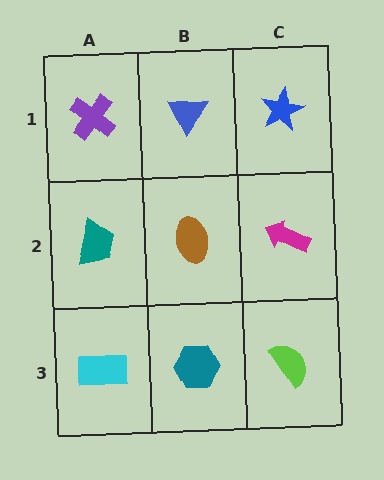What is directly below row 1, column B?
A brown ellipse.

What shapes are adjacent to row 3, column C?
A magenta arrow (row 2, column C), a teal hexagon (row 3, column B).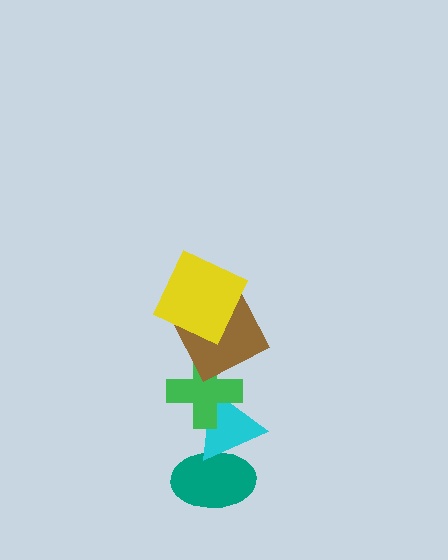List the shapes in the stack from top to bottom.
From top to bottom: the yellow square, the brown square, the green cross, the cyan triangle, the teal ellipse.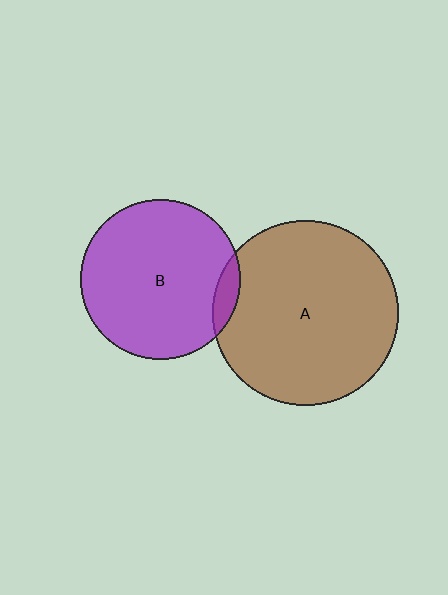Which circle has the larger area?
Circle A (brown).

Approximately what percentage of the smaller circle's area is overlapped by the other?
Approximately 5%.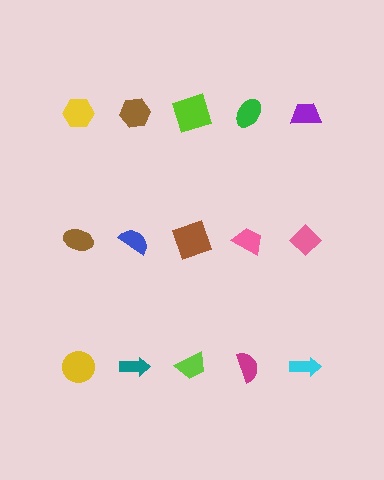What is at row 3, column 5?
A cyan arrow.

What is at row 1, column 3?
A lime square.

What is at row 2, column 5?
A pink diamond.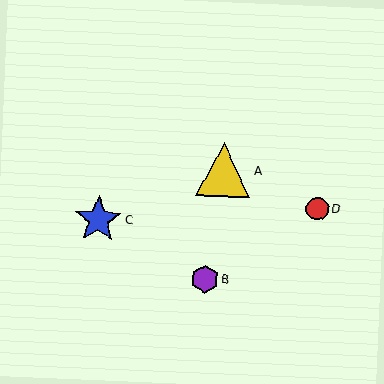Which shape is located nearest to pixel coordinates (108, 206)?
The blue star (labeled C) at (98, 219) is nearest to that location.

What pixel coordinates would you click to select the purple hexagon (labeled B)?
Click at (205, 279) to select the purple hexagon B.